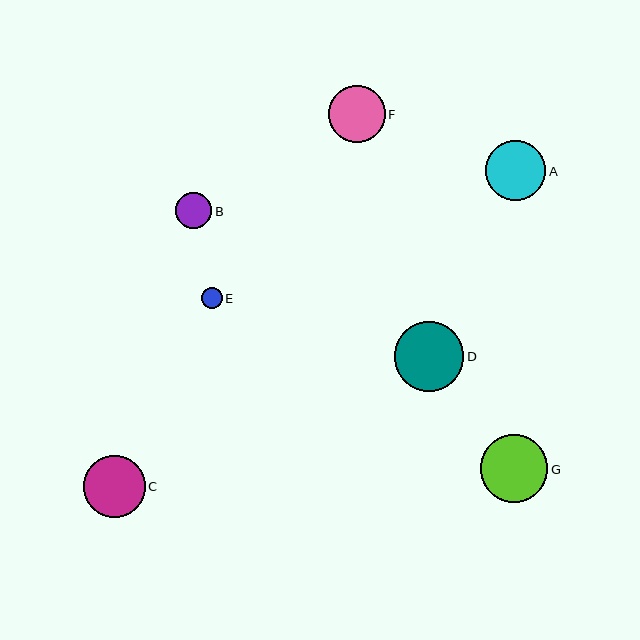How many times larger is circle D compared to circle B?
Circle D is approximately 1.9 times the size of circle B.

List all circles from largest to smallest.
From largest to smallest: D, G, C, A, F, B, E.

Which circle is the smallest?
Circle E is the smallest with a size of approximately 20 pixels.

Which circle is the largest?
Circle D is the largest with a size of approximately 70 pixels.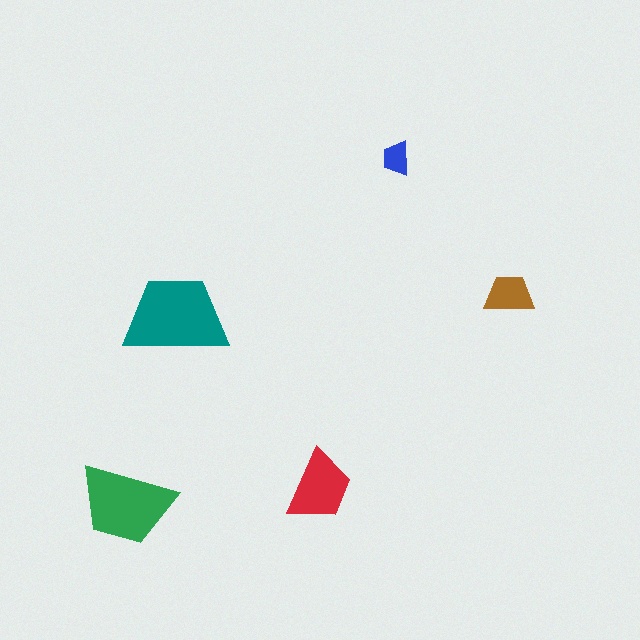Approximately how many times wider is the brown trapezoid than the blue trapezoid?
About 1.5 times wider.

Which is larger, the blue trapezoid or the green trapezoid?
The green one.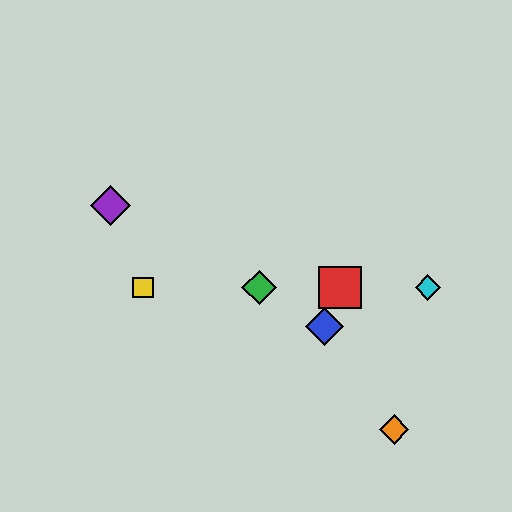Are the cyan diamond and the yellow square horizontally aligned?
Yes, both are at y≈287.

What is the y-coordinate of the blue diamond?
The blue diamond is at y≈327.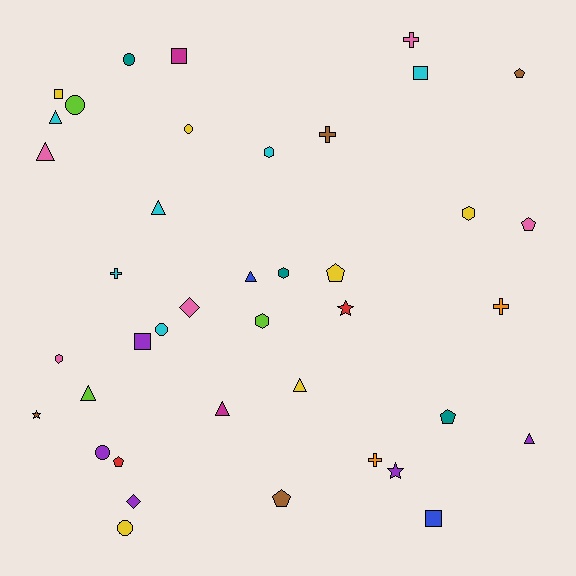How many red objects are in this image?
There are 2 red objects.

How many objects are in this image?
There are 40 objects.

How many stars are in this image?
There are 3 stars.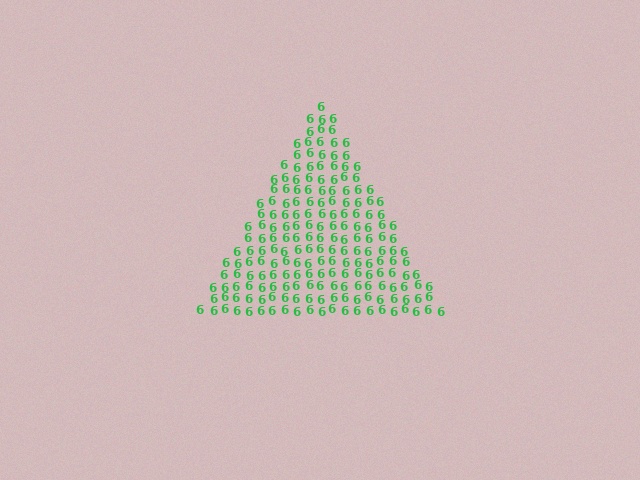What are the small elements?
The small elements are digit 6's.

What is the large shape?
The large shape is a triangle.